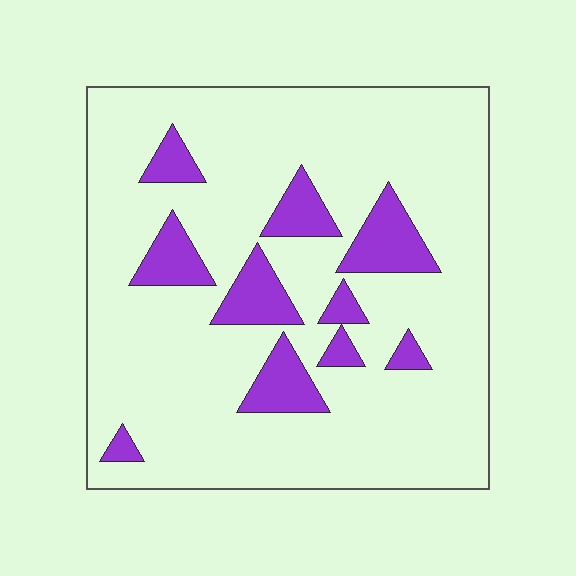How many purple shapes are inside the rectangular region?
10.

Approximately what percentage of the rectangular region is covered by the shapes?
Approximately 15%.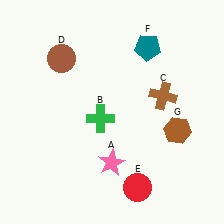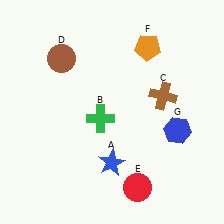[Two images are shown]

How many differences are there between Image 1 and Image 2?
There are 3 differences between the two images.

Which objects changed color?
A changed from pink to blue. F changed from teal to orange. G changed from brown to blue.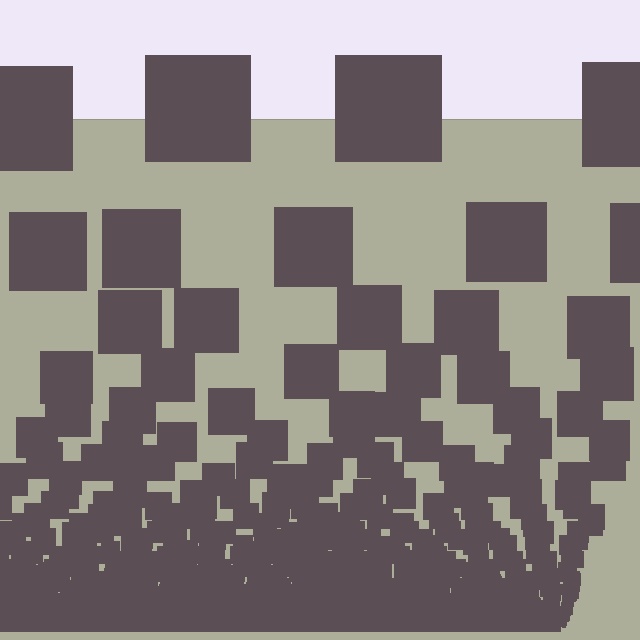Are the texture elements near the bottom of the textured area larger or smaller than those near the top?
Smaller. The gradient is inverted — elements near the bottom are smaller and denser.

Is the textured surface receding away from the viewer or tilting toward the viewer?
The surface appears to tilt toward the viewer. Texture elements get larger and sparser toward the top.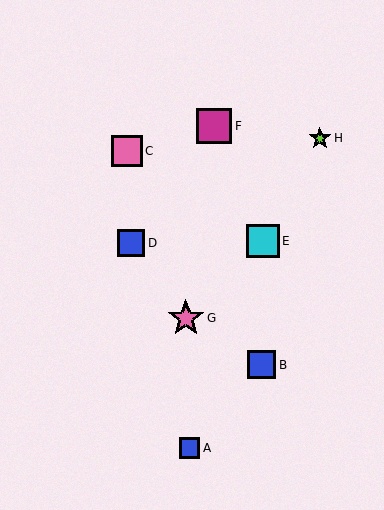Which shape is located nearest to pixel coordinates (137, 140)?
The pink square (labeled C) at (127, 151) is nearest to that location.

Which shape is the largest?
The pink star (labeled G) is the largest.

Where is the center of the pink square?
The center of the pink square is at (127, 151).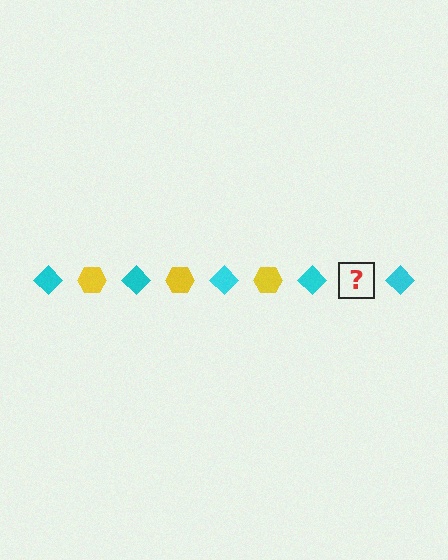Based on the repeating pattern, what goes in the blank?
The blank should be a yellow hexagon.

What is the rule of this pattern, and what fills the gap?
The rule is that the pattern alternates between cyan diamond and yellow hexagon. The gap should be filled with a yellow hexagon.